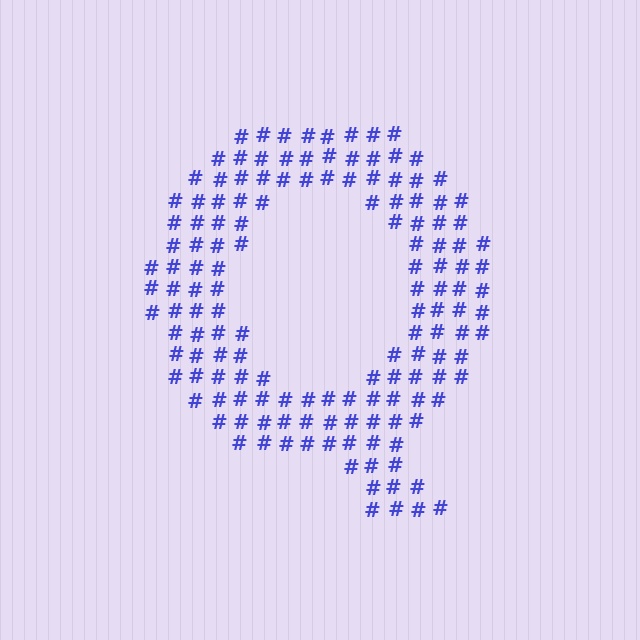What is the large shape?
The large shape is the letter Q.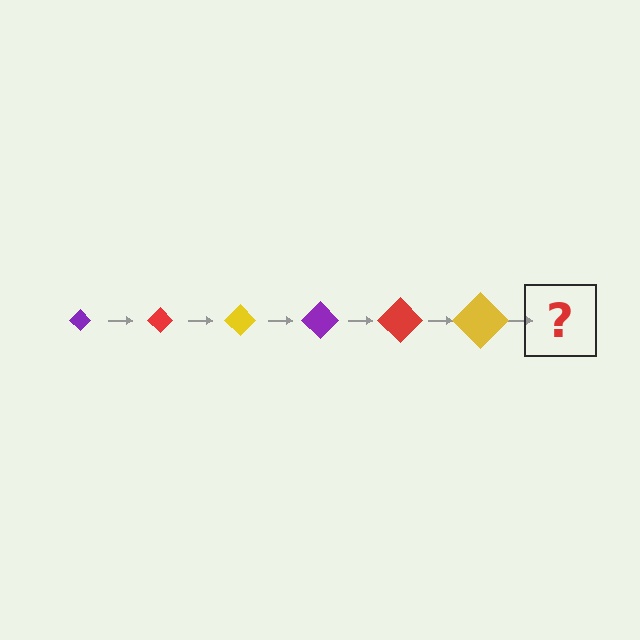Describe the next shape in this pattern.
It should be a purple diamond, larger than the previous one.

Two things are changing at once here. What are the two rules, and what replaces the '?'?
The two rules are that the diamond grows larger each step and the color cycles through purple, red, and yellow. The '?' should be a purple diamond, larger than the previous one.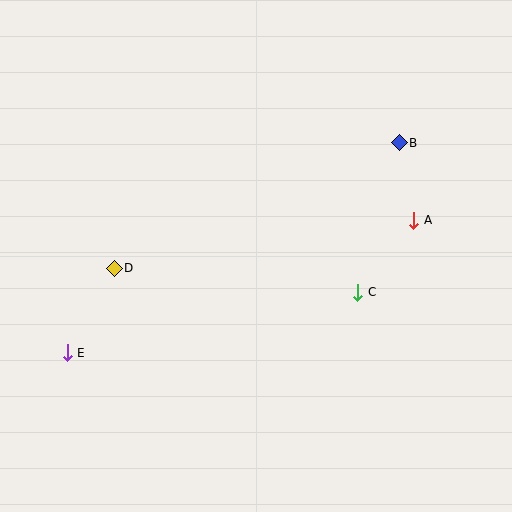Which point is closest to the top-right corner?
Point B is closest to the top-right corner.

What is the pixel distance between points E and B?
The distance between E and B is 392 pixels.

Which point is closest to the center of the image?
Point C at (358, 292) is closest to the center.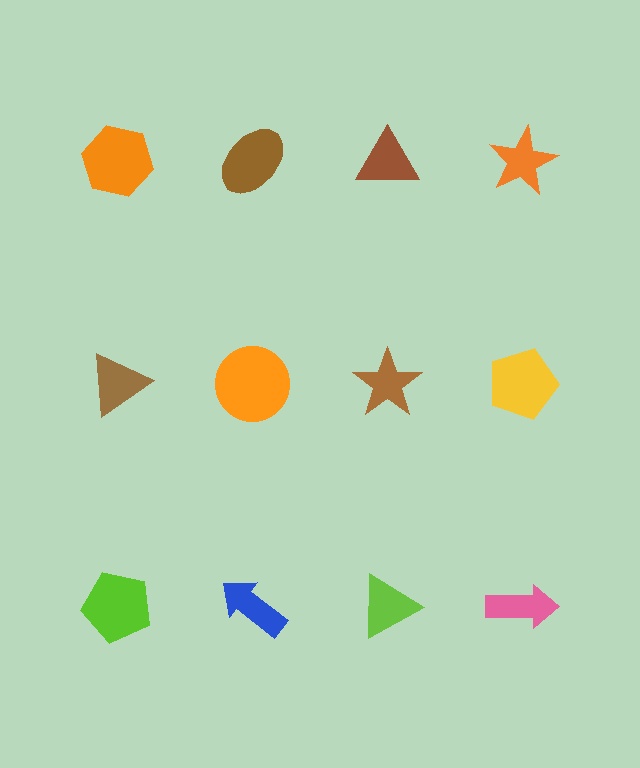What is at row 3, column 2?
A blue arrow.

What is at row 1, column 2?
A brown ellipse.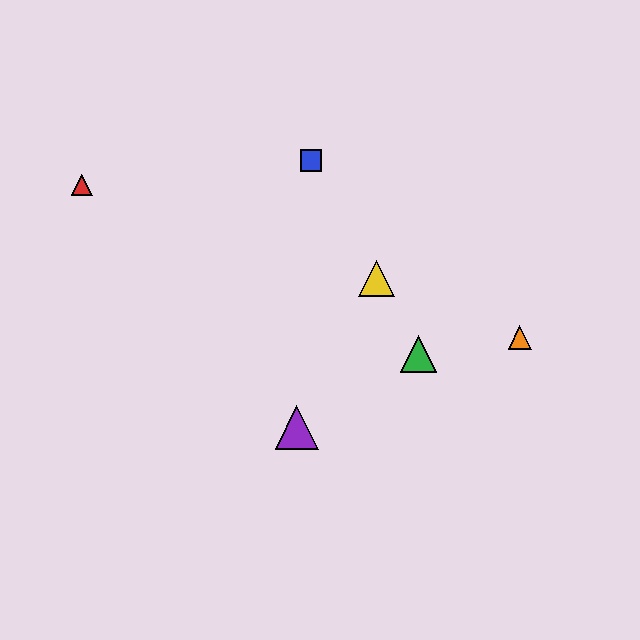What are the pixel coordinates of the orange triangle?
The orange triangle is at (520, 338).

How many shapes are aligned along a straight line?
3 shapes (the blue square, the green triangle, the yellow triangle) are aligned along a straight line.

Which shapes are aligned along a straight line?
The blue square, the green triangle, the yellow triangle are aligned along a straight line.